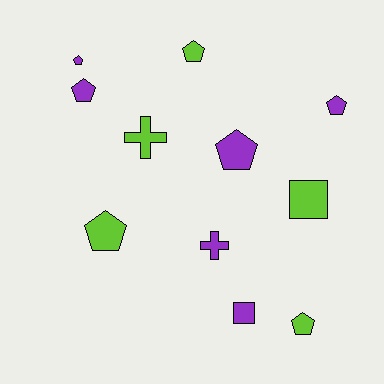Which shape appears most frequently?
Pentagon, with 7 objects.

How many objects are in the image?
There are 11 objects.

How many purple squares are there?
There is 1 purple square.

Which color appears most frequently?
Purple, with 6 objects.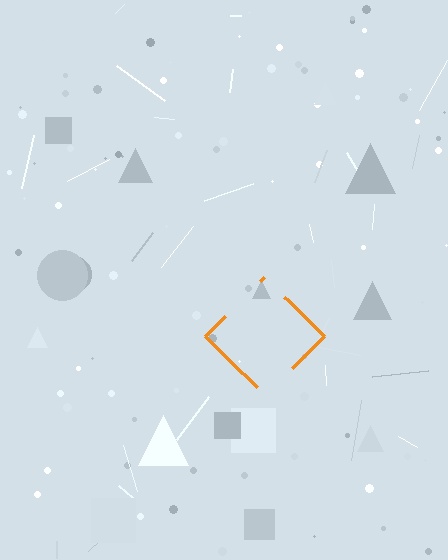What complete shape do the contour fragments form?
The contour fragments form a diamond.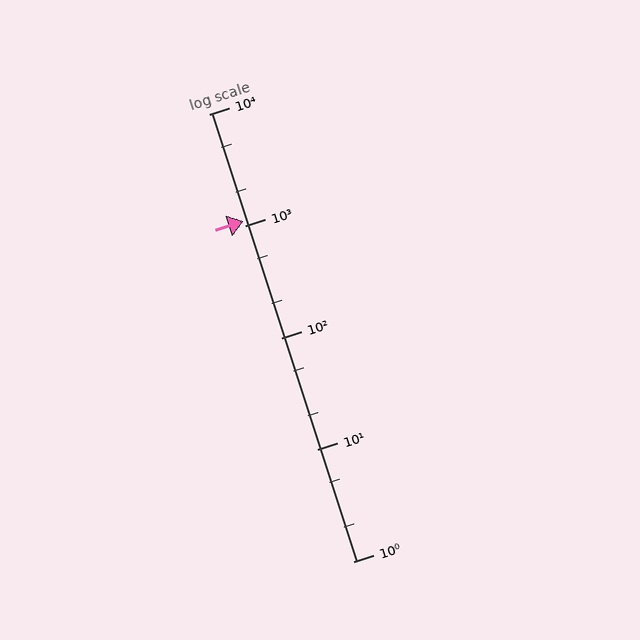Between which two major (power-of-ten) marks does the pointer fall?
The pointer is between 1000 and 10000.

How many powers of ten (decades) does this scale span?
The scale spans 4 decades, from 1 to 10000.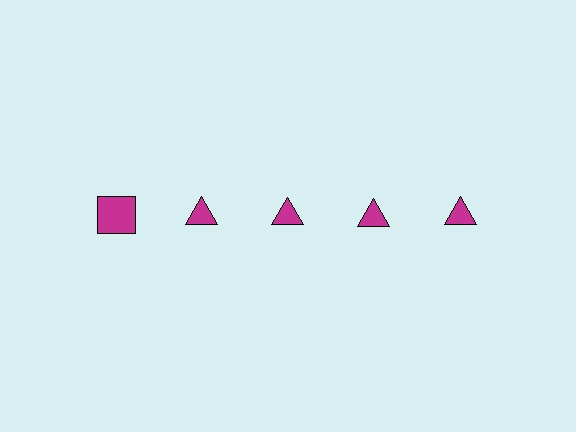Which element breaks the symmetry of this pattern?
The magenta square in the top row, leftmost column breaks the symmetry. All other shapes are magenta triangles.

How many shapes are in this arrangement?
There are 5 shapes arranged in a grid pattern.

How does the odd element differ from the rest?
It has a different shape: square instead of triangle.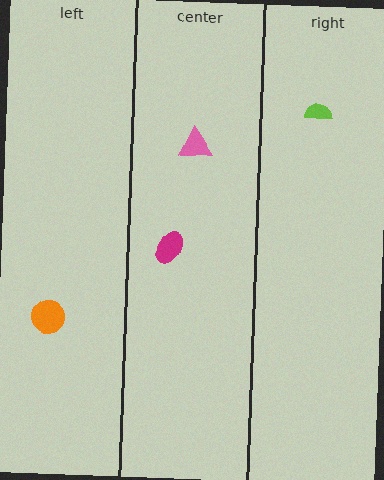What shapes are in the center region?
The magenta ellipse, the pink triangle.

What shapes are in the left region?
The orange circle.